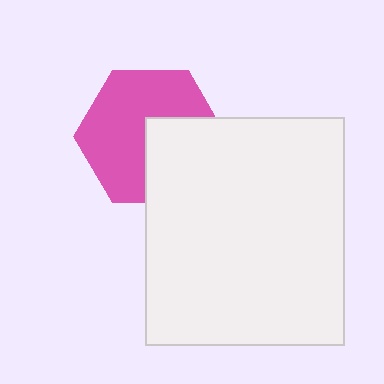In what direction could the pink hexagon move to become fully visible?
The pink hexagon could move toward the upper-left. That would shift it out from behind the white rectangle entirely.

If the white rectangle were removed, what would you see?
You would see the complete pink hexagon.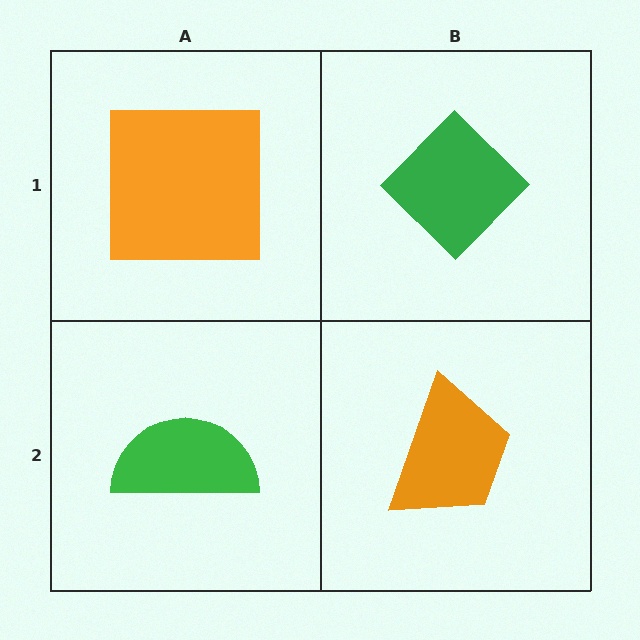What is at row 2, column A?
A green semicircle.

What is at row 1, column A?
An orange square.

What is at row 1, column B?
A green diamond.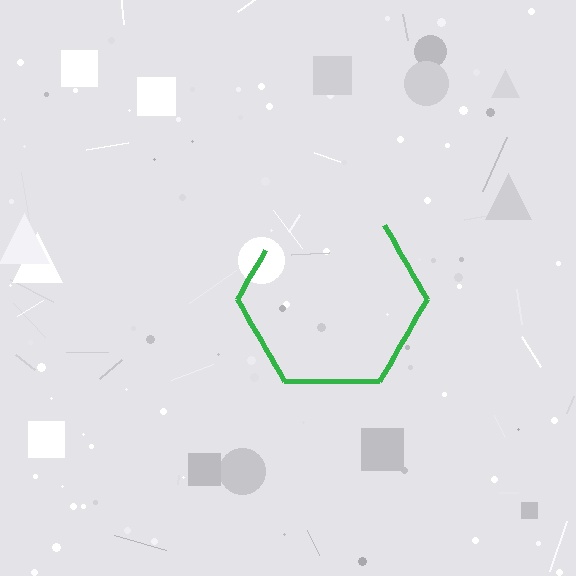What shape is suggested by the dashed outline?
The dashed outline suggests a hexagon.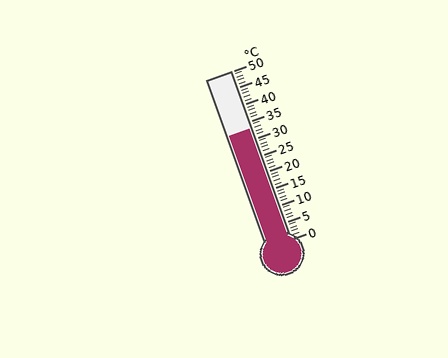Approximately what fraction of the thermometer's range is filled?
The thermometer is filled to approximately 65% of its range.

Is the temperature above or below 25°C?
The temperature is above 25°C.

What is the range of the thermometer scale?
The thermometer scale ranges from 0°C to 50°C.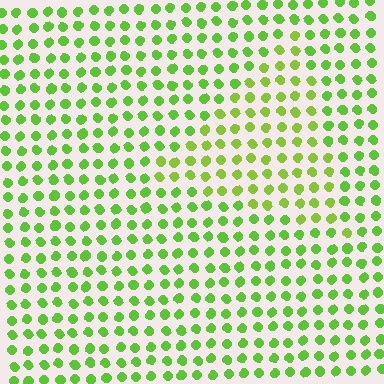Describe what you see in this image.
The image is filled with small lime elements in a uniform arrangement. A triangle-shaped region is visible where the elements are tinted to a slightly different hue, forming a subtle color boundary.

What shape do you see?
I see a triangle.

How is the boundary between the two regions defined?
The boundary is defined purely by a slight shift in hue (about 18 degrees). Spacing, size, and orientation are identical on both sides.